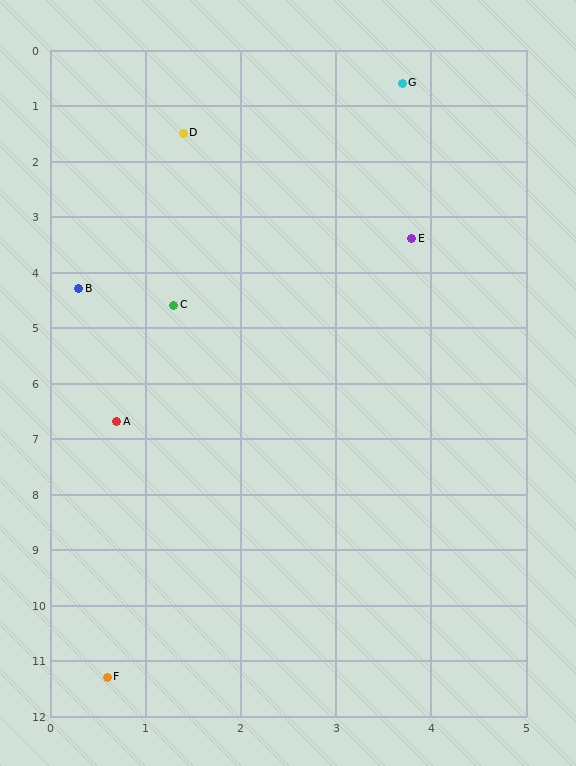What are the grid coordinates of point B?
Point B is at approximately (0.3, 4.3).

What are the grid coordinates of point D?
Point D is at approximately (1.4, 1.5).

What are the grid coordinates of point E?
Point E is at approximately (3.8, 3.4).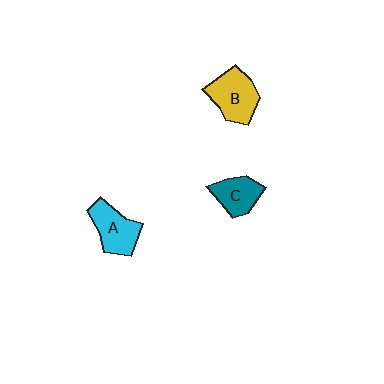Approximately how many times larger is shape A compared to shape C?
Approximately 1.2 times.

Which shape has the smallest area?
Shape C (teal).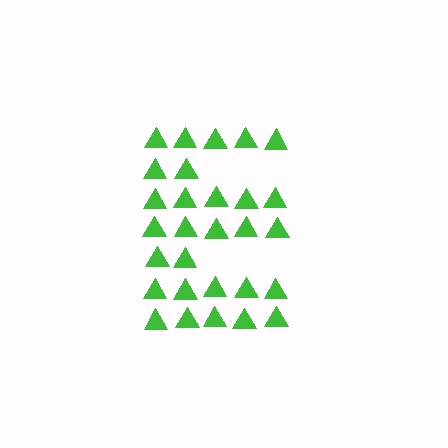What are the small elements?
The small elements are triangles.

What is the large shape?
The large shape is the letter E.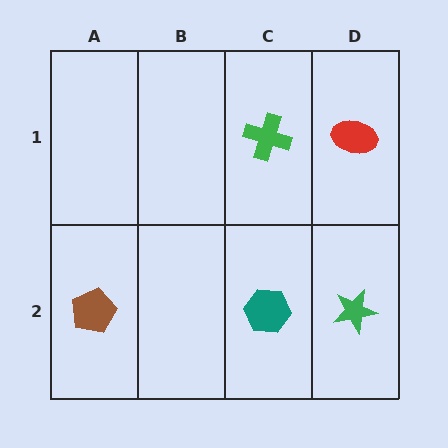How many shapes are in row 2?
3 shapes.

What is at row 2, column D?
A green star.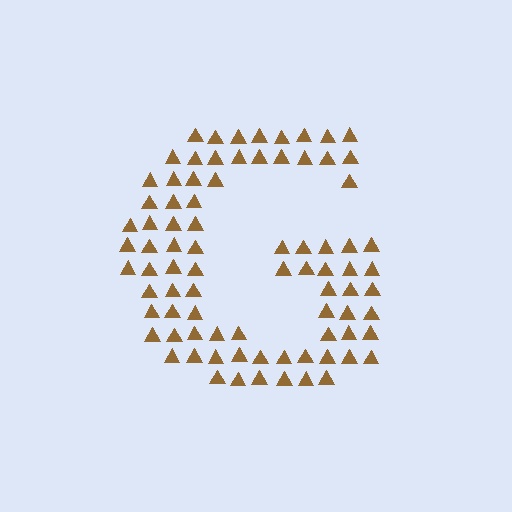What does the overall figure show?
The overall figure shows the letter G.